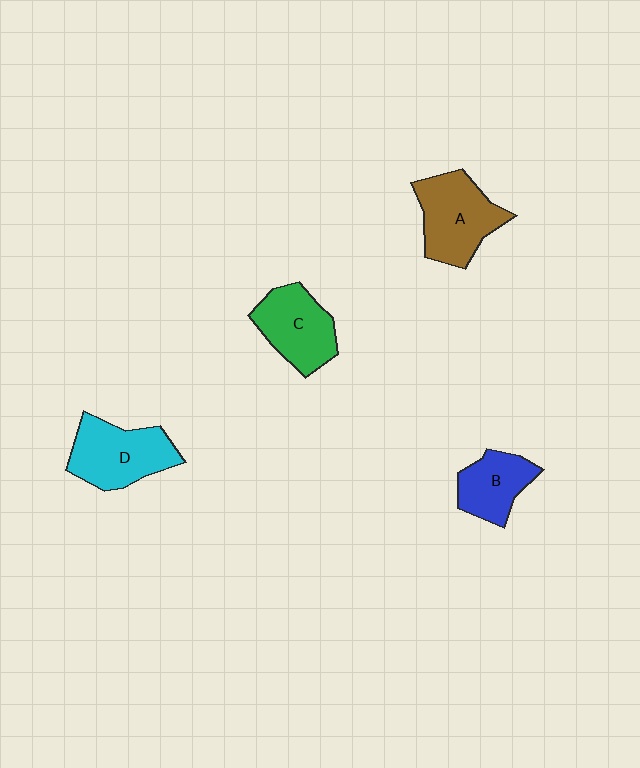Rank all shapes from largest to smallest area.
From largest to smallest: A (brown), D (cyan), C (green), B (blue).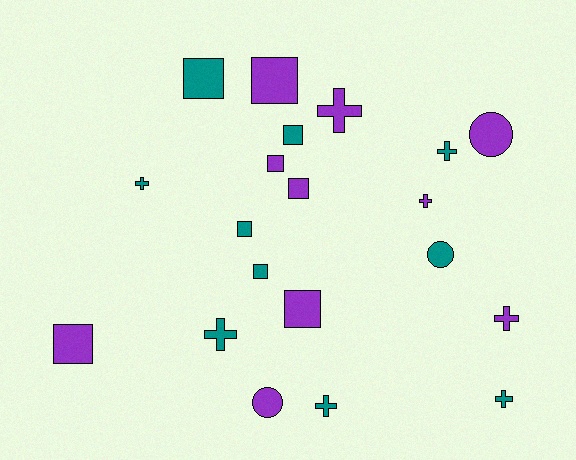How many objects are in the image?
There are 20 objects.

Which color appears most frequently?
Teal, with 10 objects.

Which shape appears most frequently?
Square, with 9 objects.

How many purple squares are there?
There are 5 purple squares.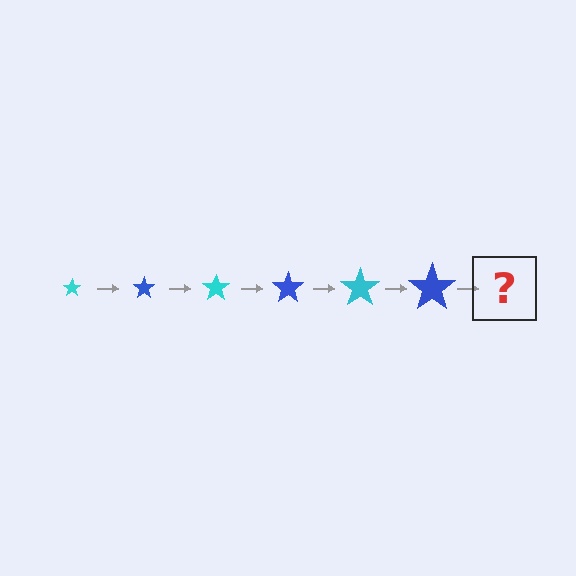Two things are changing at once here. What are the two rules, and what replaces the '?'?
The two rules are that the star grows larger each step and the color cycles through cyan and blue. The '?' should be a cyan star, larger than the previous one.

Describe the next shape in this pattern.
It should be a cyan star, larger than the previous one.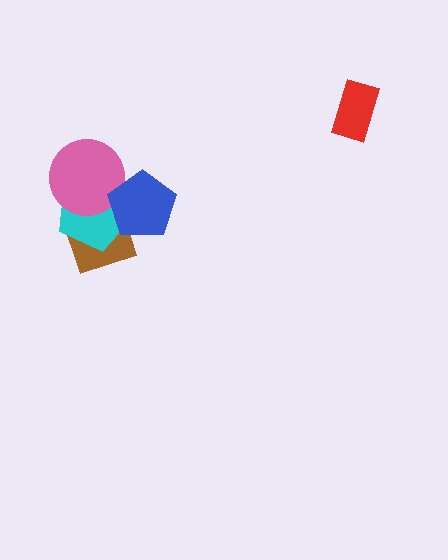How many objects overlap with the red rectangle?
0 objects overlap with the red rectangle.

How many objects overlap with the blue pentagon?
3 objects overlap with the blue pentagon.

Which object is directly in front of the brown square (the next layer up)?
The cyan pentagon is directly in front of the brown square.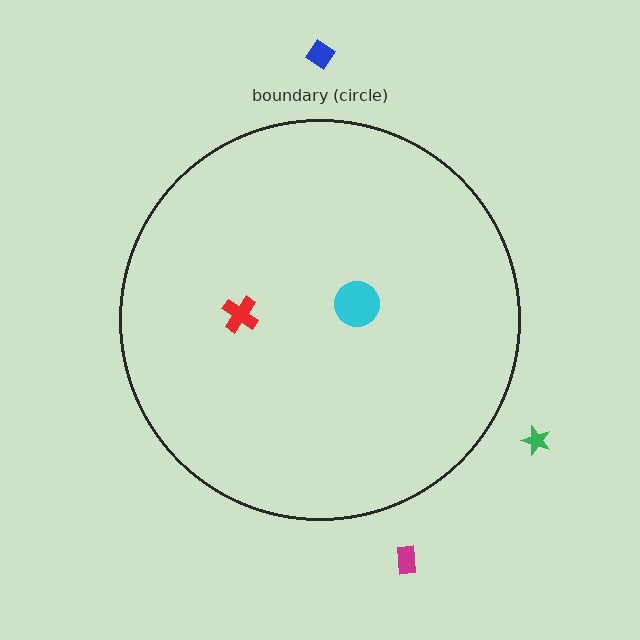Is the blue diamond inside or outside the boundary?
Outside.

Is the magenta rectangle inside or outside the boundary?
Outside.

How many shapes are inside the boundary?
2 inside, 3 outside.